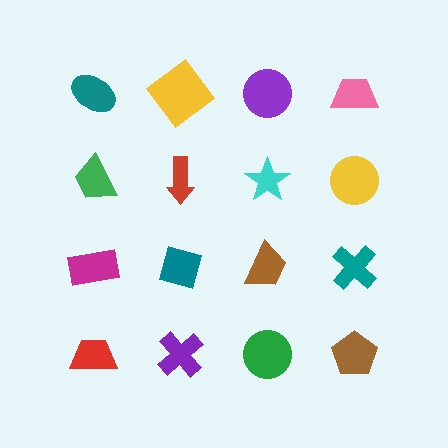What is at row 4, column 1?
A red trapezoid.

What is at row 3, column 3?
A brown trapezoid.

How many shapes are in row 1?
4 shapes.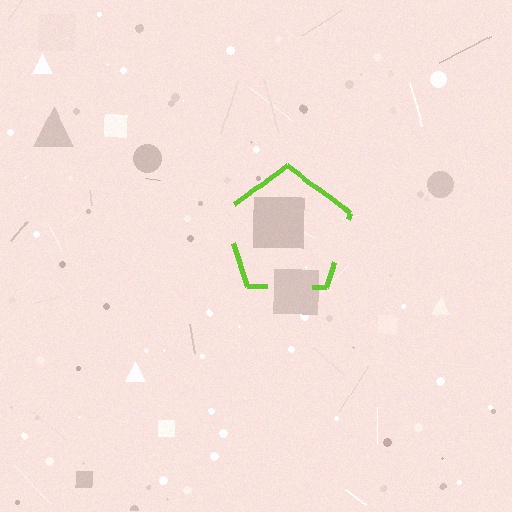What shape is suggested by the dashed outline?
The dashed outline suggests a pentagon.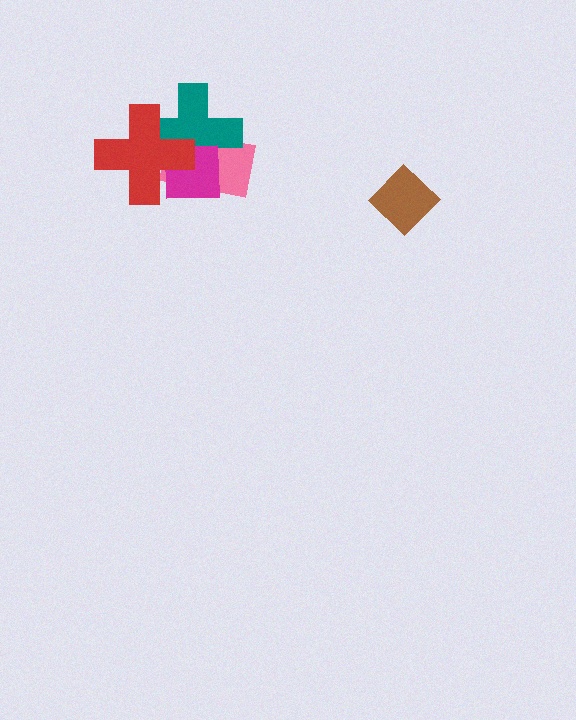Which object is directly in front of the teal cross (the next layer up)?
The magenta square is directly in front of the teal cross.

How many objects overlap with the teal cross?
3 objects overlap with the teal cross.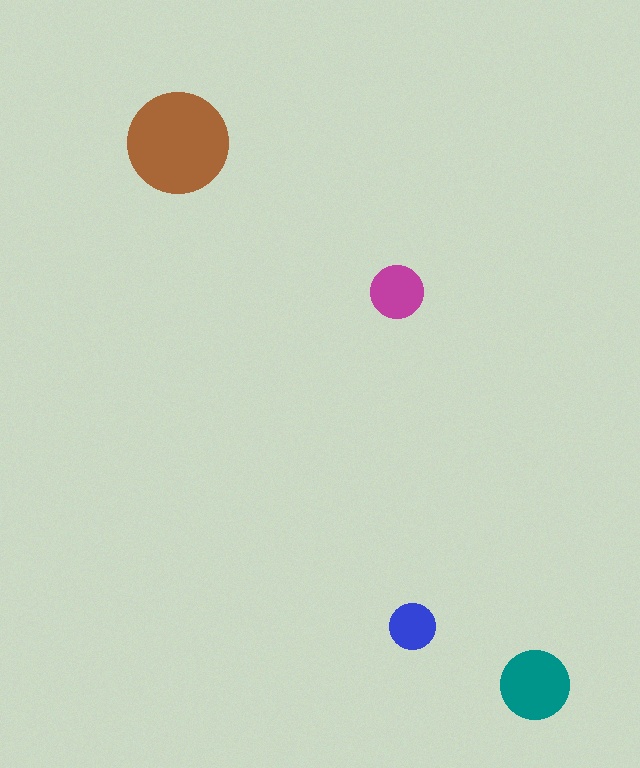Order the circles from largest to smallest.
the brown one, the teal one, the magenta one, the blue one.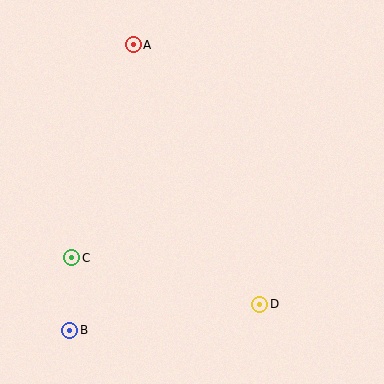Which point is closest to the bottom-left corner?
Point B is closest to the bottom-left corner.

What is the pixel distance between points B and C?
The distance between B and C is 72 pixels.